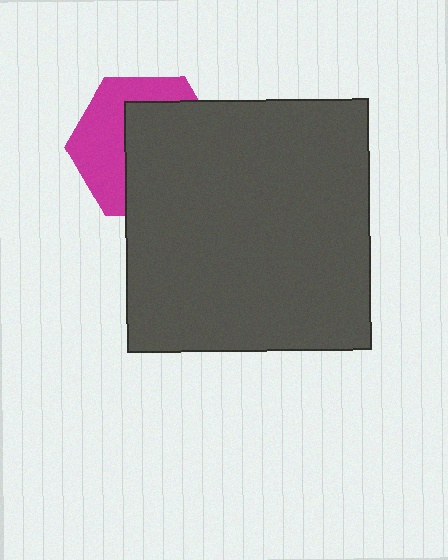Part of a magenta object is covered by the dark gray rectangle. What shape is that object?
It is a hexagon.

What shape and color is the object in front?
The object in front is a dark gray rectangle.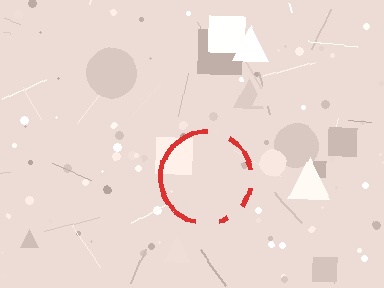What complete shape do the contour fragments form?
The contour fragments form a circle.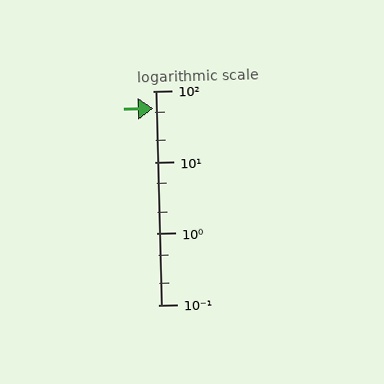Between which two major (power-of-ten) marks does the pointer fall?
The pointer is between 10 and 100.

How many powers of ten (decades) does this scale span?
The scale spans 3 decades, from 0.1 to 100.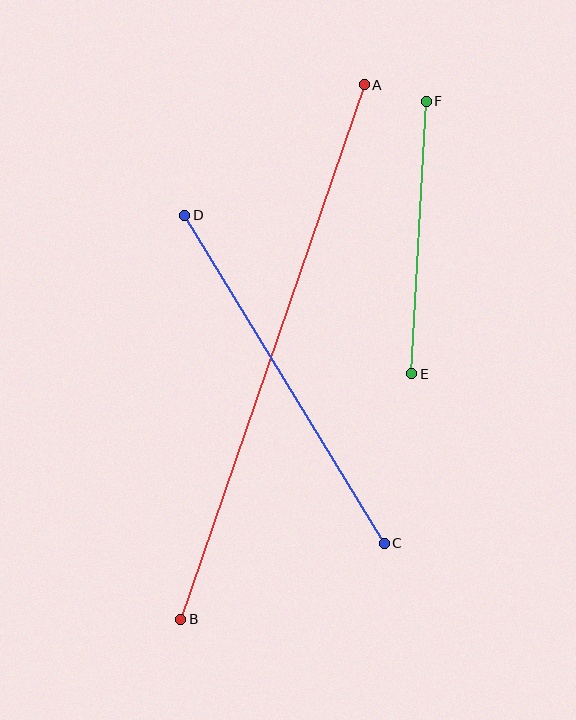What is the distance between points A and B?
The distance is approximately 565 pixels.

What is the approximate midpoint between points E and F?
The midpoint is at approximately (419, 237) pixels.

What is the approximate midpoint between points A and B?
The midpoint is at approximately (273, 352) pixels.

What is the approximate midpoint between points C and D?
The midpoint is at approximately (284, 379) pixels.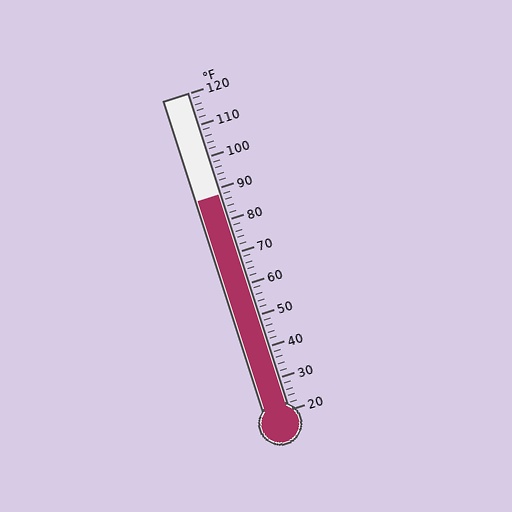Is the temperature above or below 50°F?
The temperature is above 50°F.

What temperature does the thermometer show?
The thermometer shows approximately 88°F.